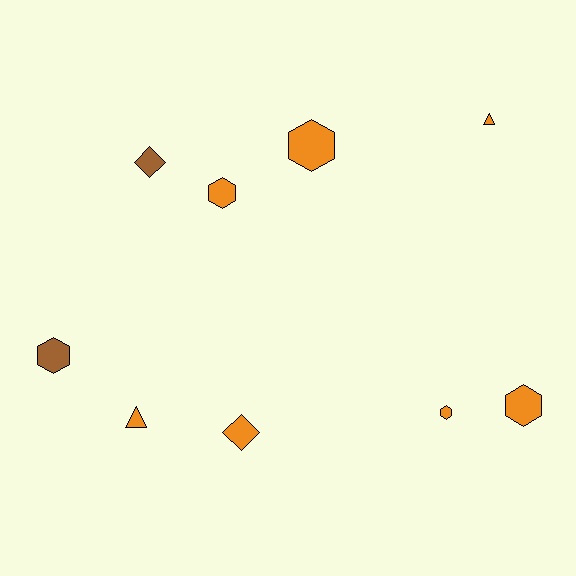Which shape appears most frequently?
Hexagon, with 5 objects.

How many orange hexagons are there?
There are 4 orange hexagons.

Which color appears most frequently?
Orange, with 7 objects.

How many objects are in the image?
There are 9 objects.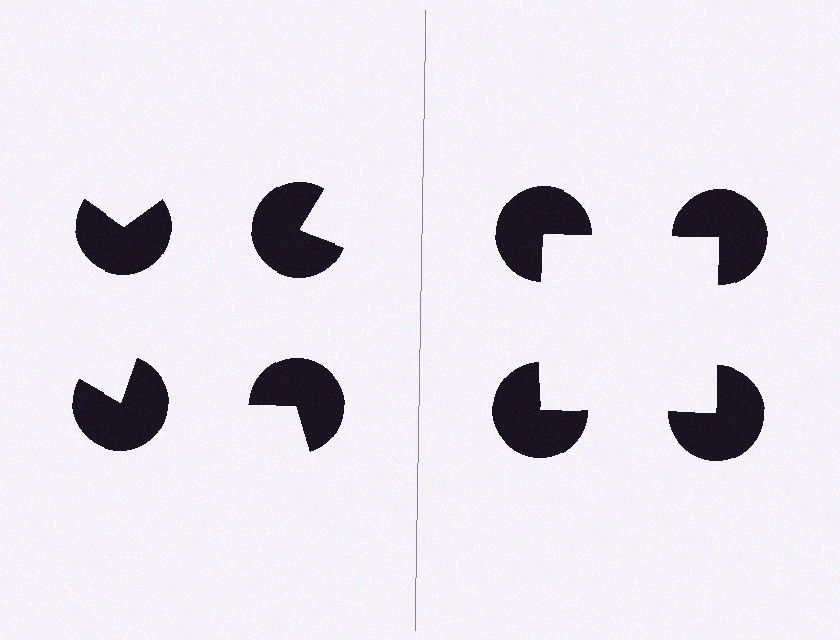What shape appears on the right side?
An illusory square.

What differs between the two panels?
The pac-man discs are positioned identically on both sides; only the wedge orientations differ. On the right they align to a square; on the left they are misaligned.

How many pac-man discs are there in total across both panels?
8 — 4 on each side.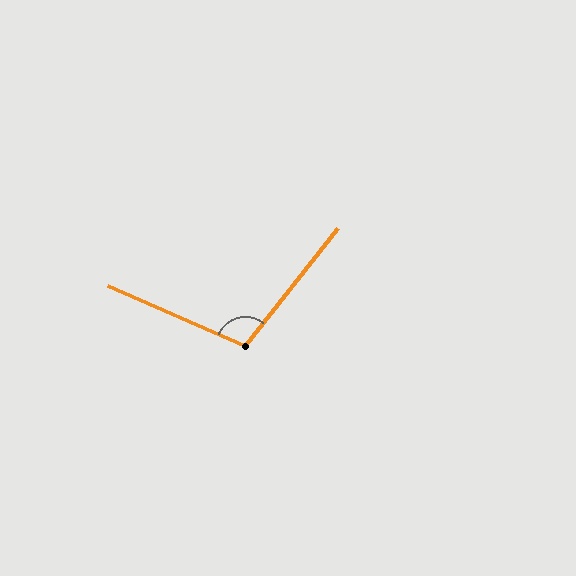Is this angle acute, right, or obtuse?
It is obtuse.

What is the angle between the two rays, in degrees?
Approximately 105 degrees.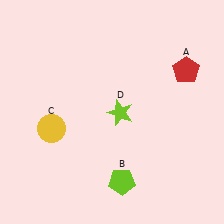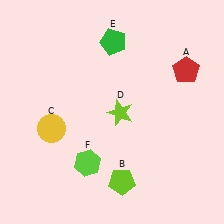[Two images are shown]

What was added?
A green pentagon (E), a lime hexagon (F) were added in Image 2.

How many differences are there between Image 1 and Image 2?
There are 2 differences between the two images.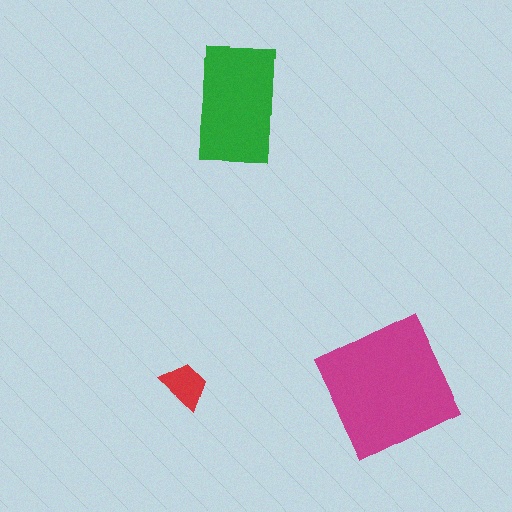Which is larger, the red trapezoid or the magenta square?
The magenta square.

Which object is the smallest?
The red trapezoid.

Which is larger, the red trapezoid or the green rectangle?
The green rectangle.